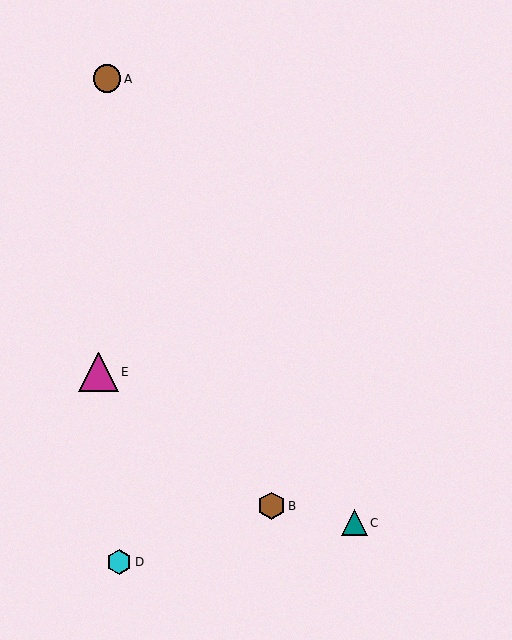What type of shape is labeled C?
Shape C is a teal triangle.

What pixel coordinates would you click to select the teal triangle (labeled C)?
Click at (354, 523) to select the teal triangle C.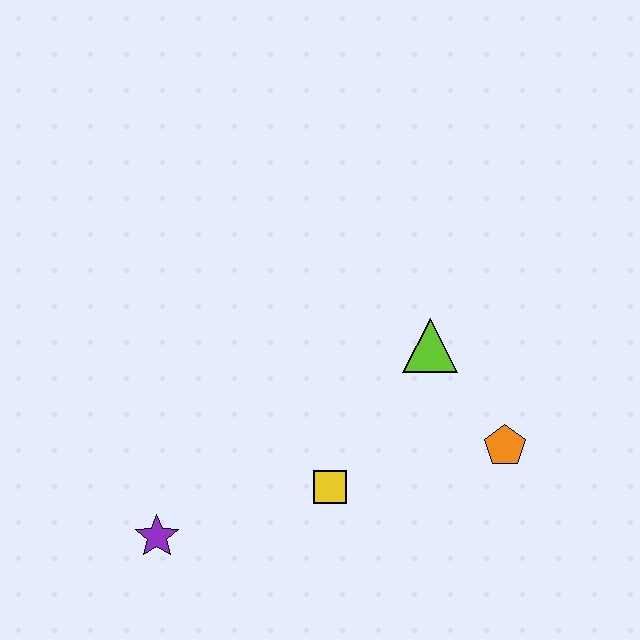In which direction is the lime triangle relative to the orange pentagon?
The lime triangle is above the orange pentagon.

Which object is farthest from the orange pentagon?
The purple star is farthest from the orange pentagon.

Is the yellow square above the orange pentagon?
No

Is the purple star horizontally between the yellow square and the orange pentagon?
No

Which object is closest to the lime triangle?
The orange pentagon is closest to the lime triangle.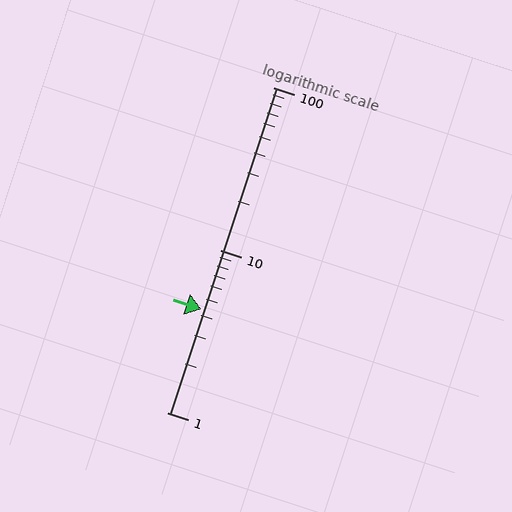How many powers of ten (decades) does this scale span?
The scale spans 2 decades, from 1 to 100.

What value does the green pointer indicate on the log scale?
The pointer indicates approximately 4.3.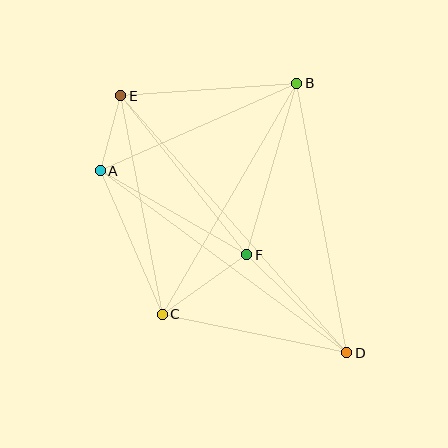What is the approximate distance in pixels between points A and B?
The distance between A and B is approximately 216 pixels.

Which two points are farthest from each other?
Points D and E are farthest from each other.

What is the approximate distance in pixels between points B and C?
The distance between B and C is approximately 267 pixels.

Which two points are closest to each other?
Points A and E are closest to each other.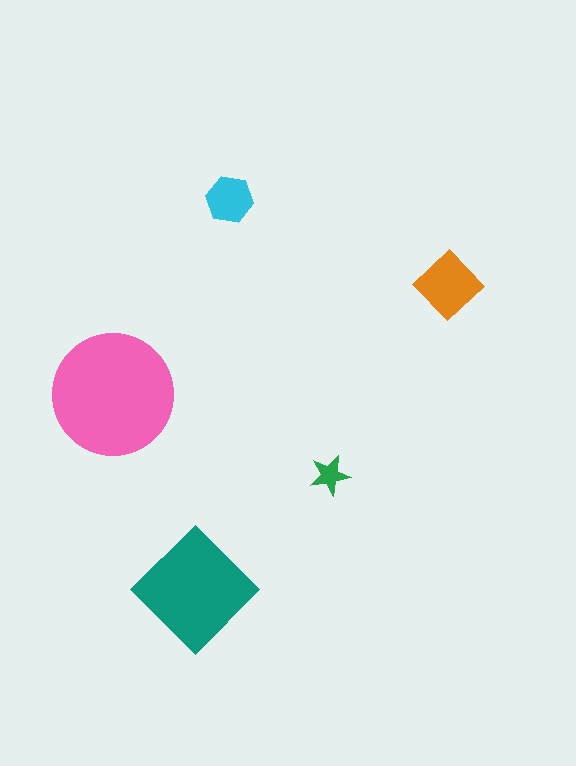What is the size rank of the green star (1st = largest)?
5th.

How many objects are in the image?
There are 5 objects in the image.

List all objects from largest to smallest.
The pink circle, the teal diamond, the orange diamond, the cyan hexagon, the green star.